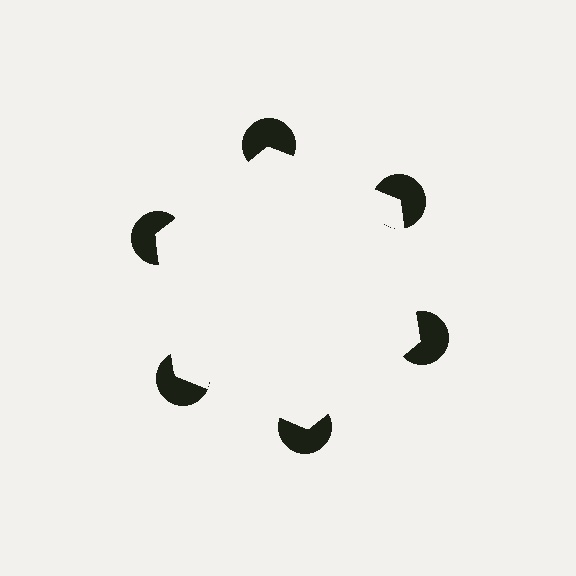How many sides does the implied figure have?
6 sides.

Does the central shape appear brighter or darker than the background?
It typically appears slightly brighter than the background, even though no actual brightness change is drawn.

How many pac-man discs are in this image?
There are 6 — one at each vertex of the illusory hexagon.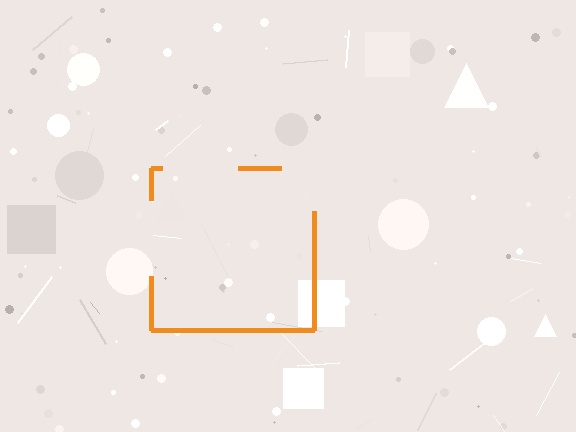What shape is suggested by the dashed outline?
The dashed outline suggests a square.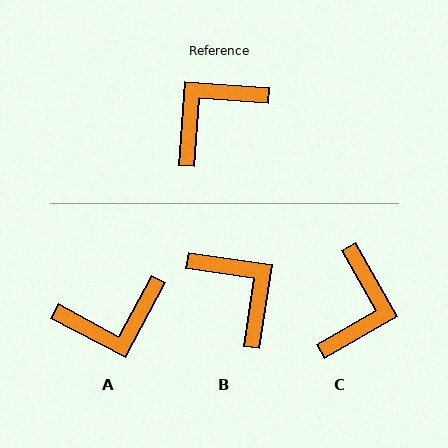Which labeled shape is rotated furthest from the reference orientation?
A, about 156 degrees away.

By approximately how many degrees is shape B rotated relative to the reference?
Approximately 94 degrees clockwise.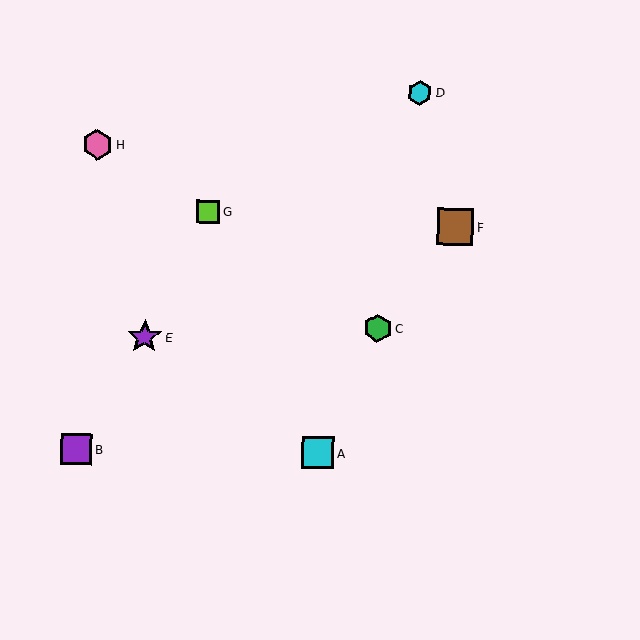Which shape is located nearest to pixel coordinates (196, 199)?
The lime square (labeled G) at (208, 212) is nearest to that location.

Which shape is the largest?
The brown square (labeled F) is the largest.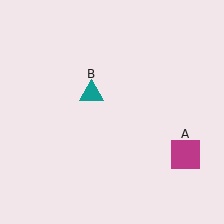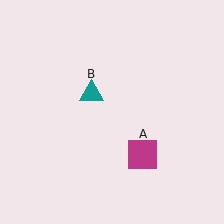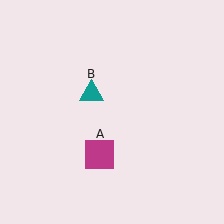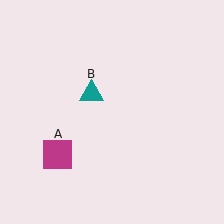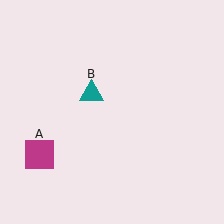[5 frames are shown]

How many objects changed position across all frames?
1 object changed position: magenta square (object A).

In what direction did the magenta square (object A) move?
The magenta square (object A) moved left.